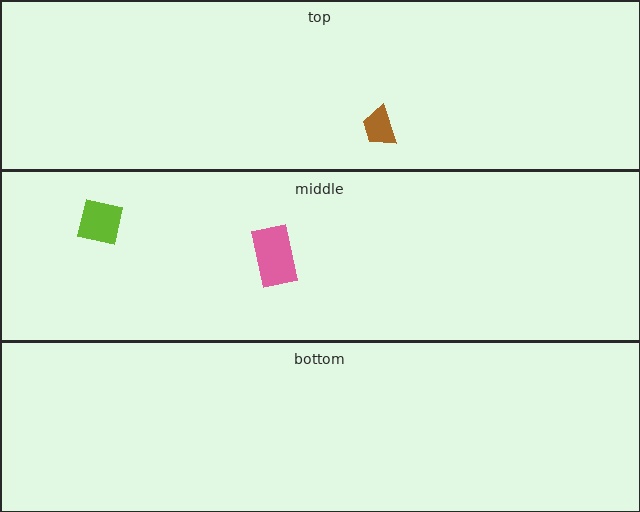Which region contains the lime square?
The middle region.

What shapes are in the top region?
The brown trapezoid.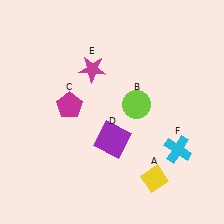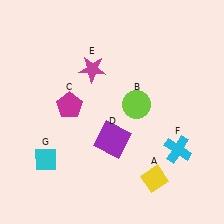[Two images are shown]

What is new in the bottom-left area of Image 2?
A cyan diamond (G) was added in the bottom-left area of Image 2.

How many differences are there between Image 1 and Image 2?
There is 1 difference between the two images.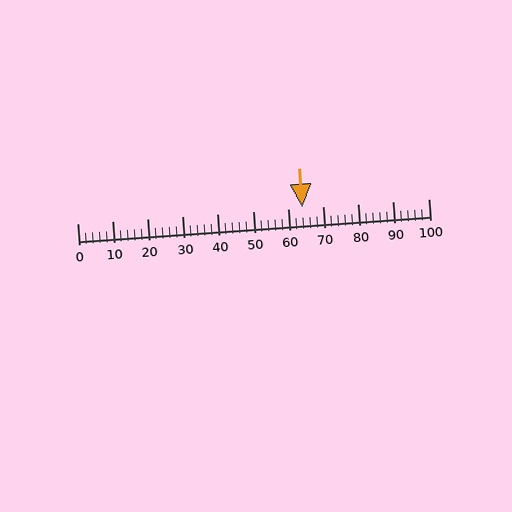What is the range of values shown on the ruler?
The ruler shows values from 0 to 100.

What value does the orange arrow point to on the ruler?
The orange arrow points to approximately 64.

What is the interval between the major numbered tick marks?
The major tick marks are spaced 10 units apart.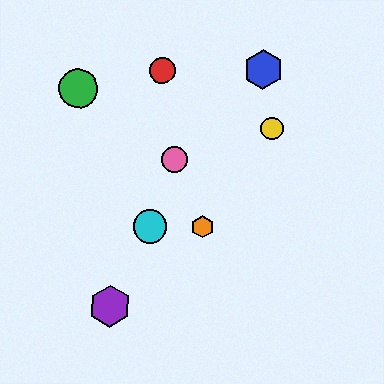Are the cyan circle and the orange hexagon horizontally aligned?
Yes, both are at y≈227.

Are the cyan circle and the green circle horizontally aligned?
No, the cyan circle is at y≈227 and the green circle is at y≈89.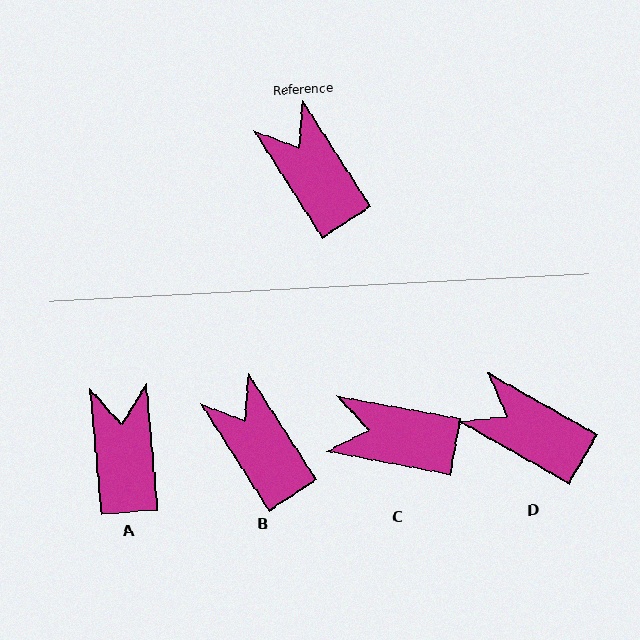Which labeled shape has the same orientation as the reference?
B.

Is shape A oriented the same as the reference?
No, it is off by about 28 degrees.